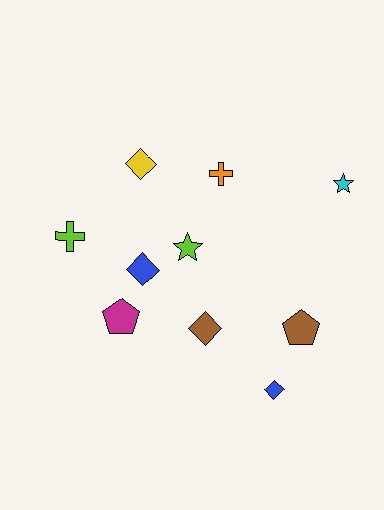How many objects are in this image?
There are 10 objects.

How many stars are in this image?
There are 2 stars.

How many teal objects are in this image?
There are no teal objects.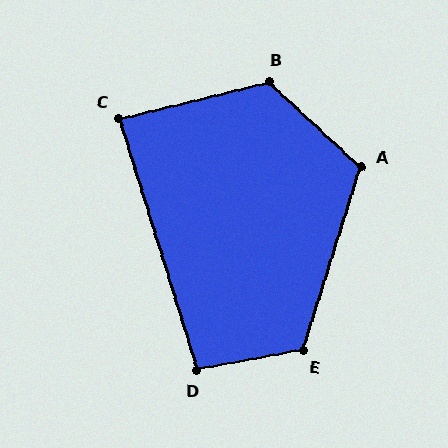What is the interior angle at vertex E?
Approximately 118 degrees (obtuse).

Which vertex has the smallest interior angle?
C, at approximately 87 degrees.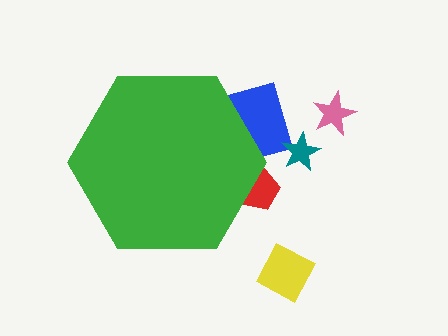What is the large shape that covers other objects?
A green hexagon.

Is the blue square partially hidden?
Yes, the blue square is partially hidden behind the green hexagon.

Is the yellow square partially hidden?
No, the yellow square is fully visible.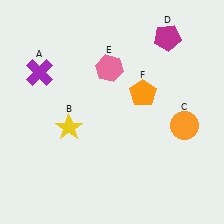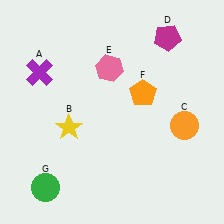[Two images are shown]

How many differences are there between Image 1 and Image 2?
There is 1 difference between the two images.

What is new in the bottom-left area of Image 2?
A green circle (G) was added in the bottom-left area of Image 2.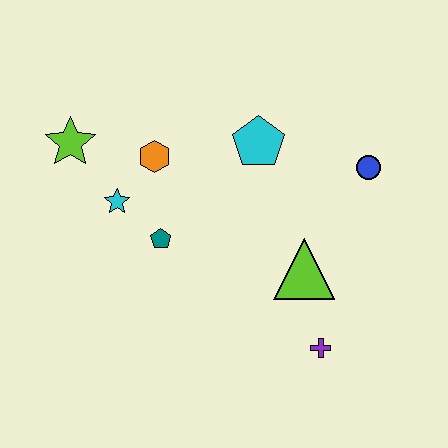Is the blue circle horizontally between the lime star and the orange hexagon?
No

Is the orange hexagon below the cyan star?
No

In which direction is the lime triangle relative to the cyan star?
The lime triangle is to the right of the cyan star.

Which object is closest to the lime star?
The cyan star is closest to the lime star.